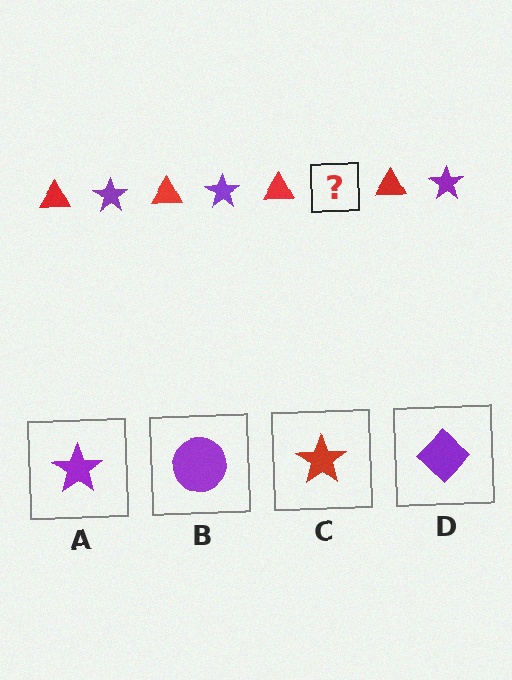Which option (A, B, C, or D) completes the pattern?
A.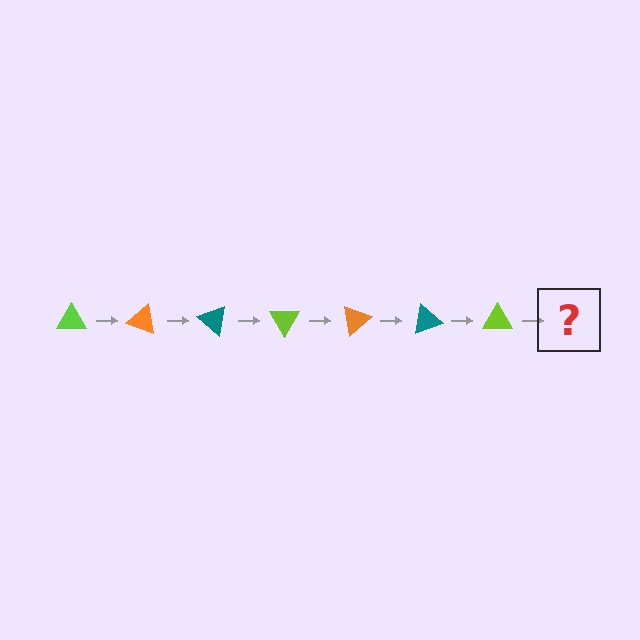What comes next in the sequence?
The next element should be an orange triangle, rotated 140 degrees from the start.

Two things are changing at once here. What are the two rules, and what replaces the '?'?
The two rules are that it rotates 20 degrees each step and the color cycles through lime, orange, and teal. The '?' should be an orange triangle, rotated 140 degrees from the start.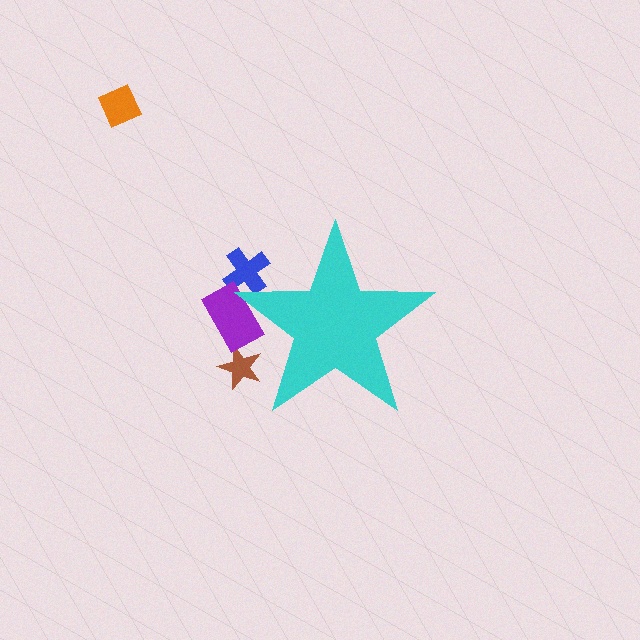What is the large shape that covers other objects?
A cyan star.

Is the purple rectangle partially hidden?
Yes, the purple rectangle is partially hidden behind the cyan star.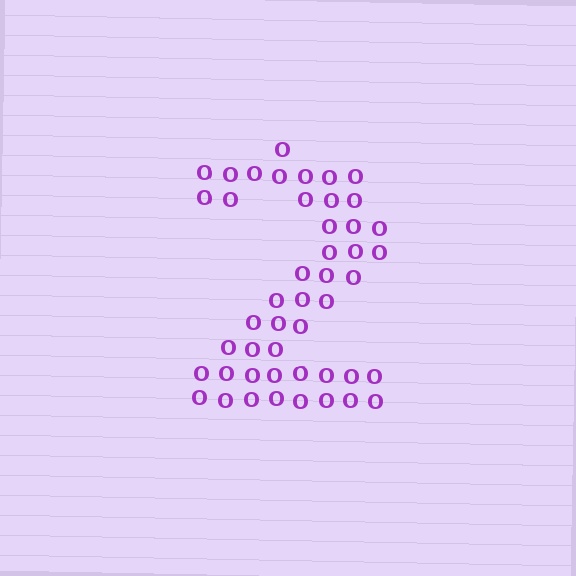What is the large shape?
The large shape is the digit 2.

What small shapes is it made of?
It is made of small letter O's.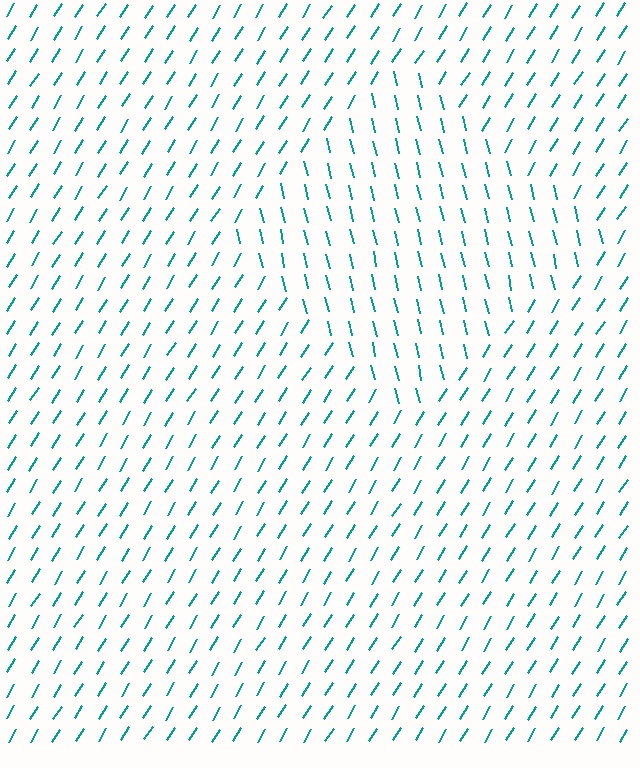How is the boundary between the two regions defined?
The boundary is defined purely by a change in line orientation (approximately 45 degrees difference). All lines are the same color and thickness.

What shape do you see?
I see a diamond.